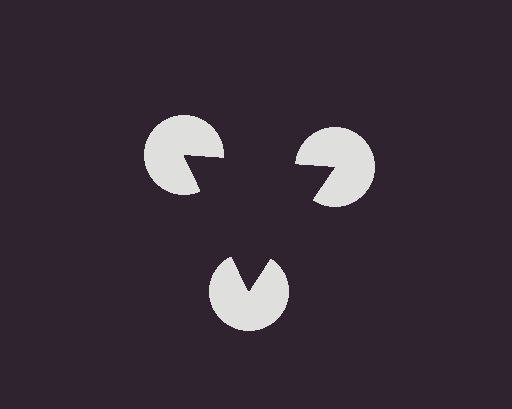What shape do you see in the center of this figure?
An illusory triangle — its edges are inferred from the aligned wedge cuts in the pac-man discs, not physically drawn.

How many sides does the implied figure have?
3 sides.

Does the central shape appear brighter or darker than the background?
It typically appears slightly darker than the background, even though no actual brightness change is drawn.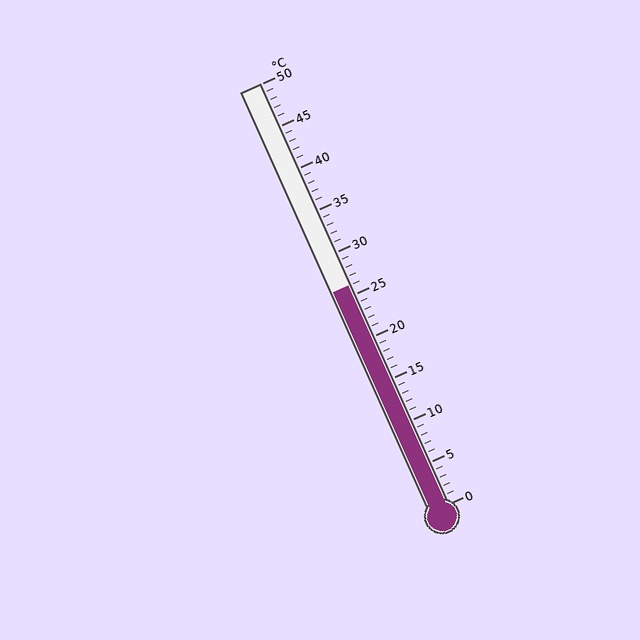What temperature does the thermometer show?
The thermometer shows approximately 26°C.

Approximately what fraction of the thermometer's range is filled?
The thermometer is filled to approximately 50% of its range.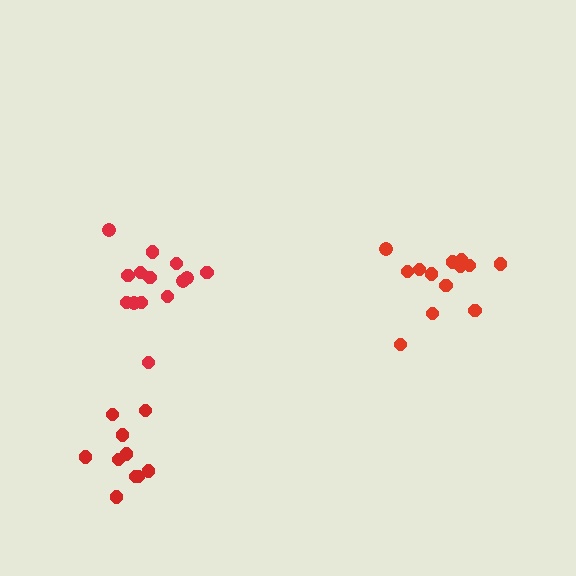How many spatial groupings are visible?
There are 3 spatial groupings.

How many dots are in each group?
Group 1: 14 dots, Group 2: 13 dots, Group 3: 10 dots (37 total).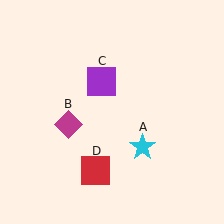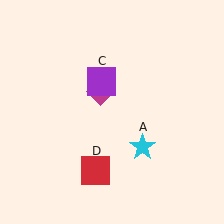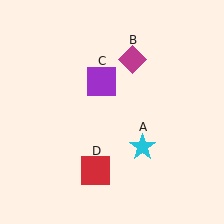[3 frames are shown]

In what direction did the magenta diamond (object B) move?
The magenta diamond (object B) moved up and to the right.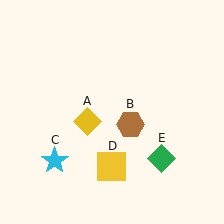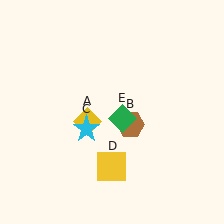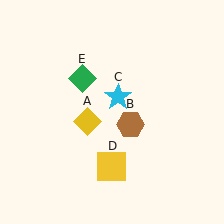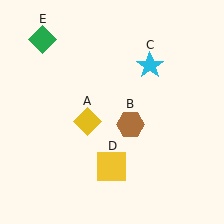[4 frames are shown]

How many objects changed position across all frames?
2 objects changed position: cyan star (object C), green diamond (object E).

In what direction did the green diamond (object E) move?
The green diamond (object E) moved up and to the left.